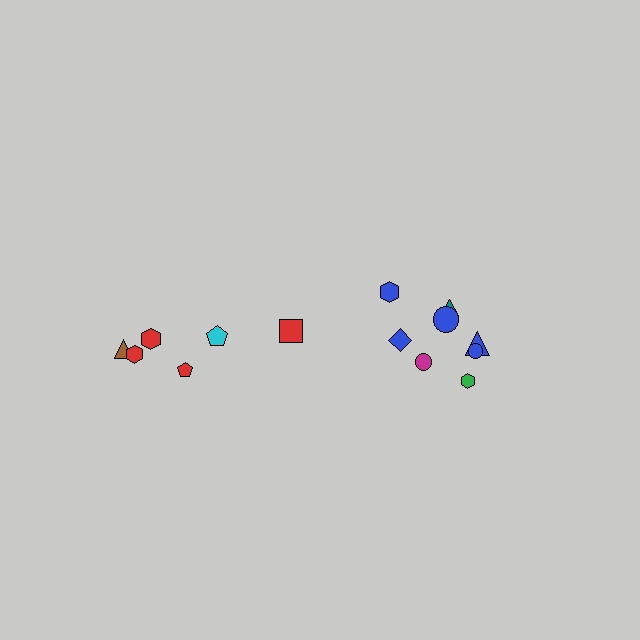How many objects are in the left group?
There are 6 objects.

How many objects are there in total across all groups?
There are 14 objects.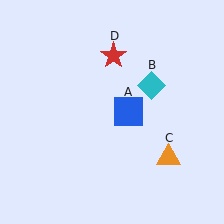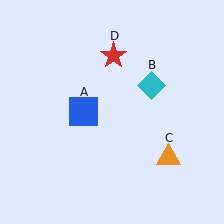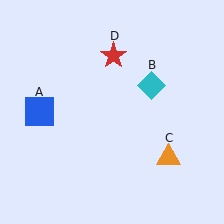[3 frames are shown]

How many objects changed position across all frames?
1 object changed position: blue square (object A).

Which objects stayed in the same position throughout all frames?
Cyan diamond (object B) and orange triangle (object C) and red star (object D) remained stationary.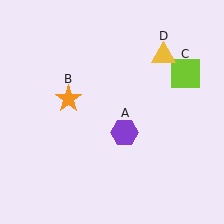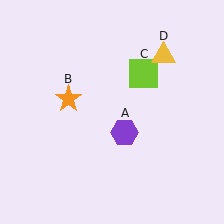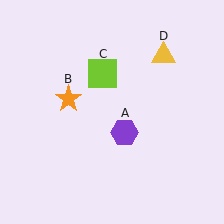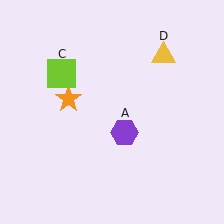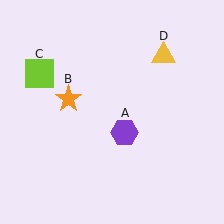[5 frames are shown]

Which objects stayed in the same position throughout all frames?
Purple hexagon (object A) and orange star (object B) and yellow triangle (object D) remained stationary.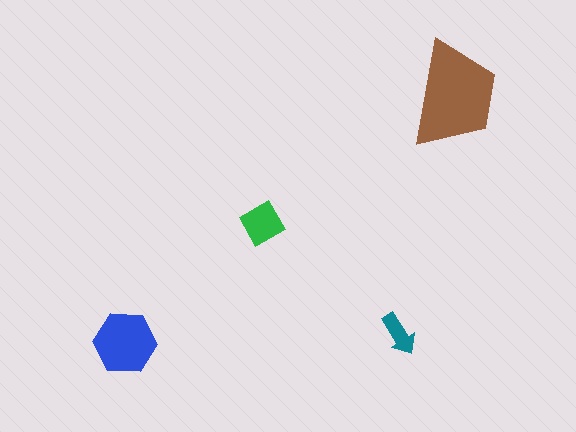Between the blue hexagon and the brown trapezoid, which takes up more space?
The brown trapezoid.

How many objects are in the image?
There are 4 objects in the image.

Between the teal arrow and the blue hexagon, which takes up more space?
The blue hexagon.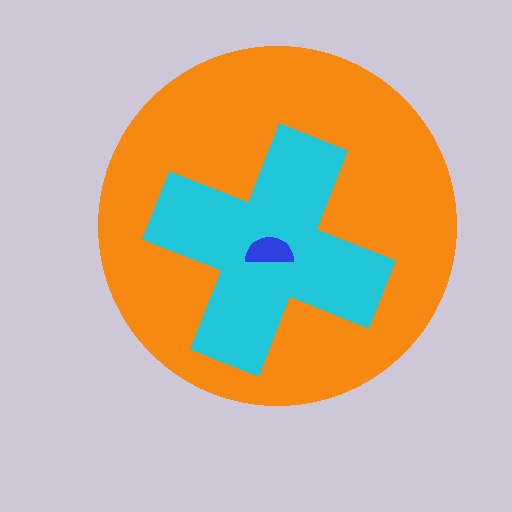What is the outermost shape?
The orange circle.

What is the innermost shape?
The blue semicircle.